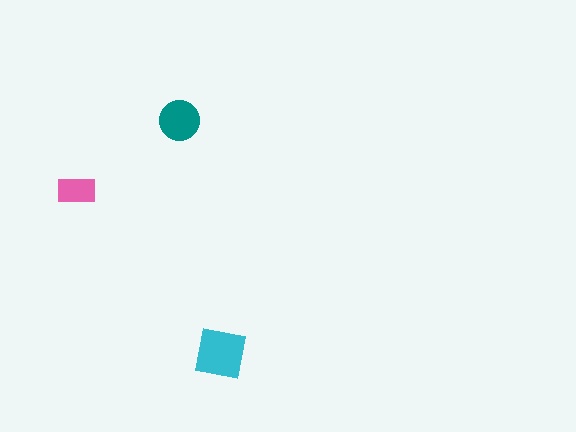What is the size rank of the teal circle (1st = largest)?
2nd.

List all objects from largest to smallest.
The cyan square, the teal circle, the pink rectangle.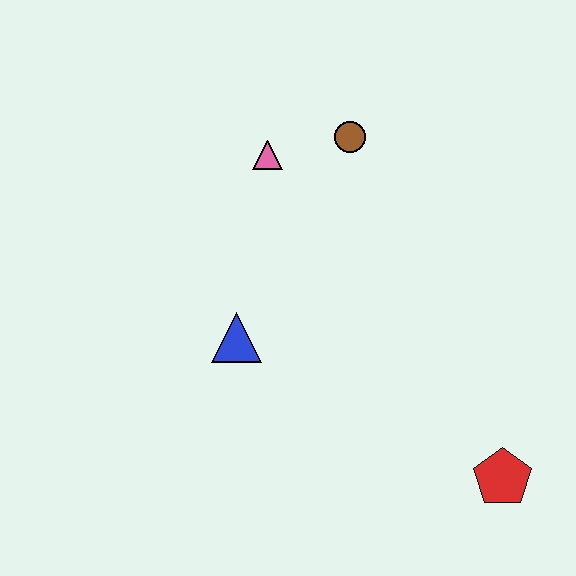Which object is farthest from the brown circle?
The red pentagon is farthest from the brown circle.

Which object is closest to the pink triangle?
The brown circle is closest to the pink triangle.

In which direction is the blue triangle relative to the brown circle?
The blue triangle is below the brown circle.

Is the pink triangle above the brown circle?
No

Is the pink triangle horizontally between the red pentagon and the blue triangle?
Yes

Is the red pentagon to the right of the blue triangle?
Yes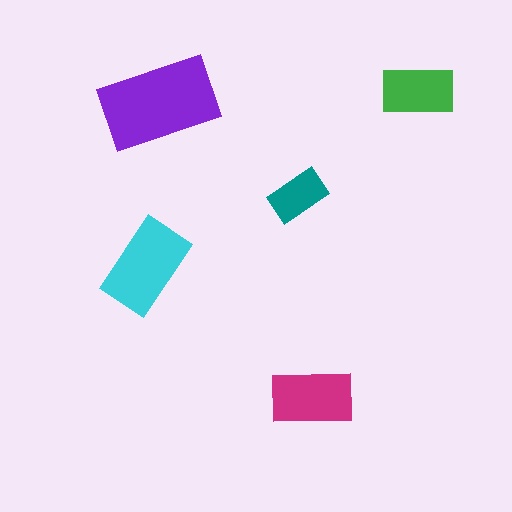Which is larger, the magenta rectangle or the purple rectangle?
The purple one.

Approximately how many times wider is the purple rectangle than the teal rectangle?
About 2 times wider.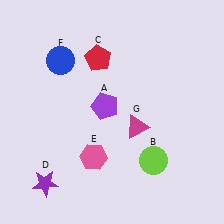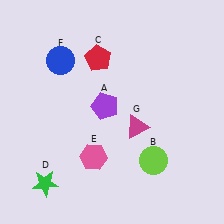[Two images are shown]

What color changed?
The star (D) changed from purple in Image 1 to green in Image 2.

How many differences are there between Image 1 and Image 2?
There is 1 difference between the two images.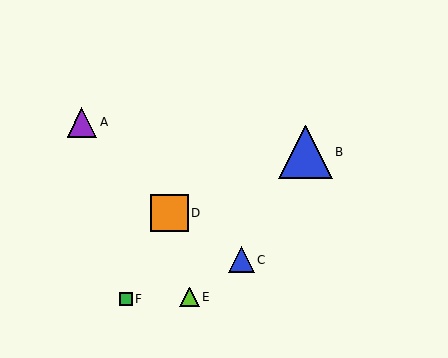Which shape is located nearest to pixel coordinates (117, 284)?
The green square (labeled F) at (126, 299) is nearest to that location.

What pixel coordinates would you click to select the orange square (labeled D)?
Click at (169, 213) to select the orange square D.